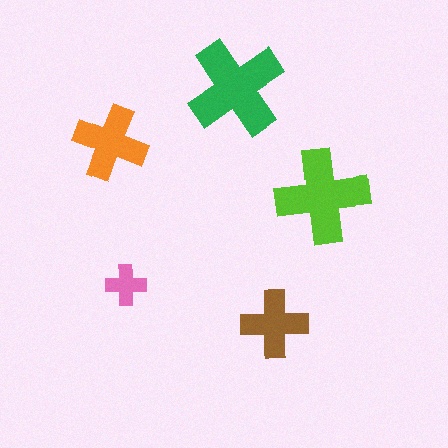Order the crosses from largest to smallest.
the green one, the lime one, the orange one, the brown one, the pink one.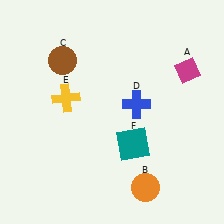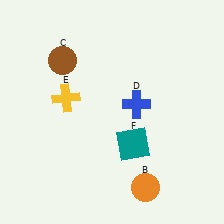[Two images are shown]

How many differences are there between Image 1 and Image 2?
There is 1 difference between the two images.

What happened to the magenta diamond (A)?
The magenta diamond (A) was removed in Image 2. It was in the top-right area of Image 1.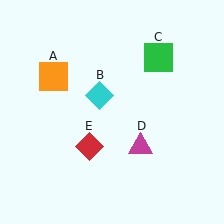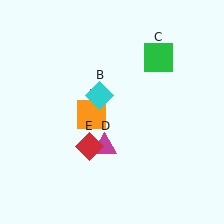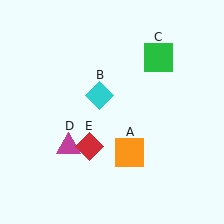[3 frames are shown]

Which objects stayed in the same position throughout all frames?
Cyan diamond (object B) and green square (object C) and red diamond (object E) remained stationary.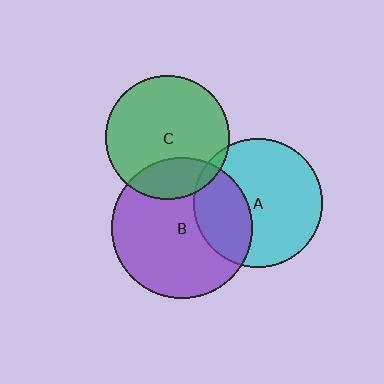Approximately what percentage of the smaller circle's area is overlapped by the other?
Approximately 5%.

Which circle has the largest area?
Circle B (purple).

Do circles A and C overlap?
Yes.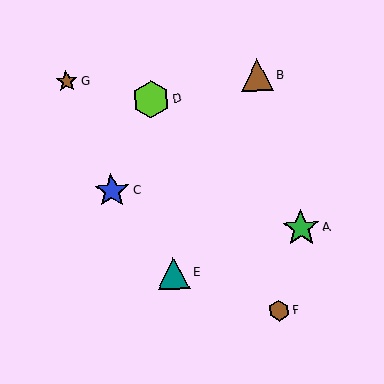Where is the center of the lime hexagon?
The center of the lime hexagon is at (151, 99).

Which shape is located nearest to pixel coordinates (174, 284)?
The teal triangle (labeled E) at (173, 273) is nearest to that location.